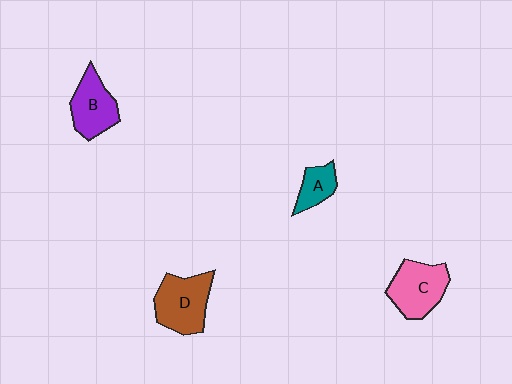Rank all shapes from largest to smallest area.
From largest to smallest: D (brown), C (pink), B (purple), A (teal).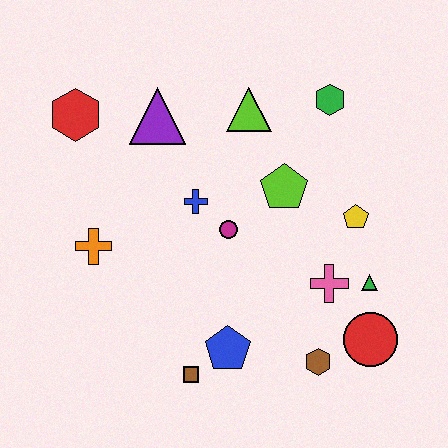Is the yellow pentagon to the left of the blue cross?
No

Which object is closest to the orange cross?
The blue cross is closest to the orange cross.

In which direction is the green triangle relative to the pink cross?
The green triangle is to the right of the pink cross.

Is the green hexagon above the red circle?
Yes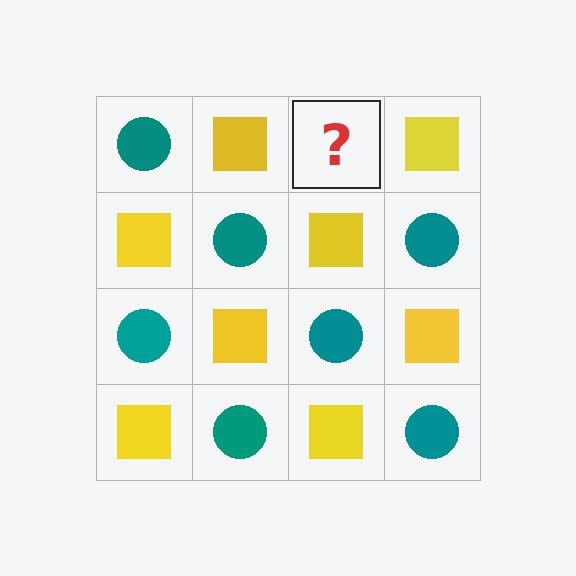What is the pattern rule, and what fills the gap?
The rule is that it alternates teal circle and yellow square in a checkerboard pattern. The gap should be filled with a teal circle.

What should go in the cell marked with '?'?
The missing cell should contain a teal circle.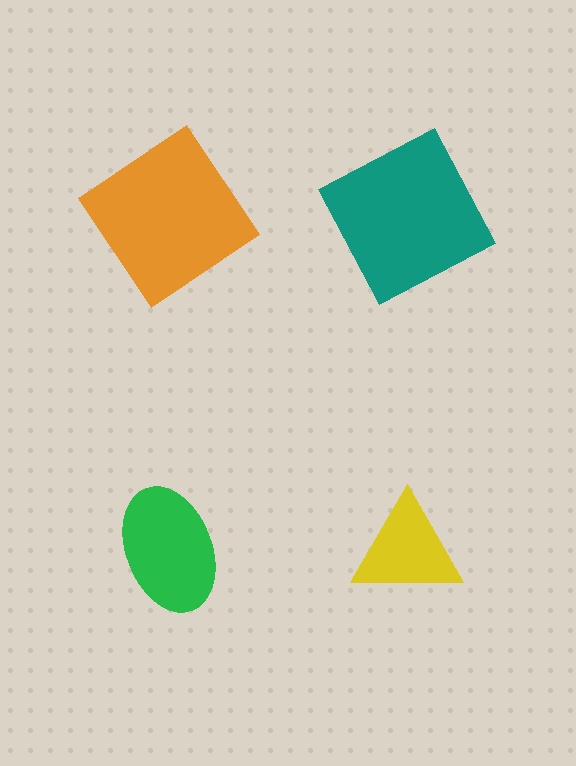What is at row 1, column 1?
An orange diamond.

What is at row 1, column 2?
A teal square.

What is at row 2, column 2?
A yellow triangle.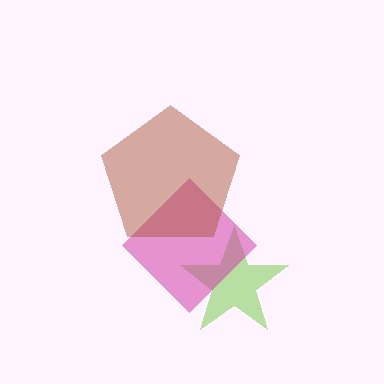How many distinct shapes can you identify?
There are 3 distinct shapes: a lime star, a magenta diamond, a brown pentagon.